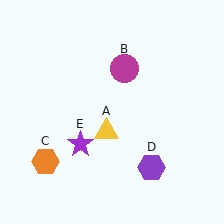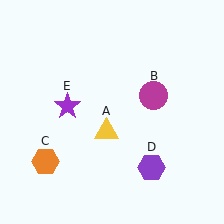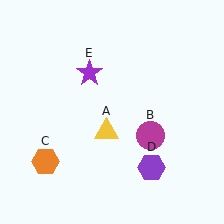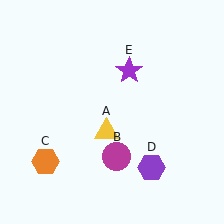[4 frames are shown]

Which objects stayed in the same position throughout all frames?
Yellow triangle (object A) and orange hexagon (object C) and purple hexagon (object D) remained stationary.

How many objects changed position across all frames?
2 objects changed position: magenta circle (object B), purple star (object E).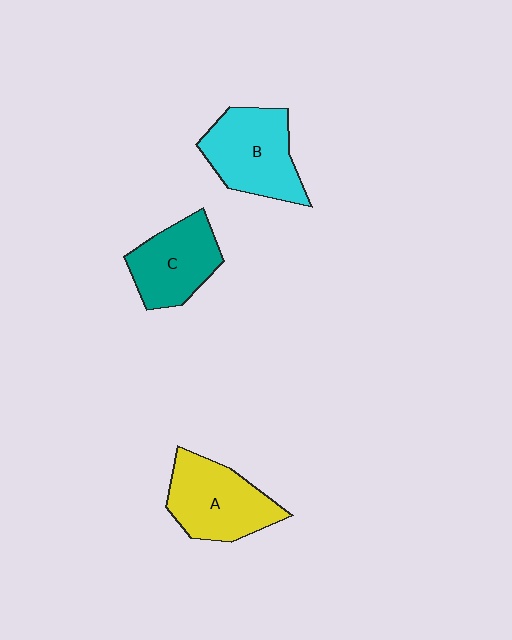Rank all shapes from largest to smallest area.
From largest to smallest: B (cyan), A (yellow), C (teal).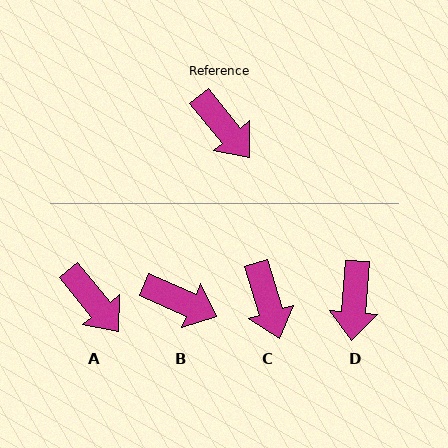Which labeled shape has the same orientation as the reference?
A.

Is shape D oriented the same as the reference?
No, it is off by about 44 degrees.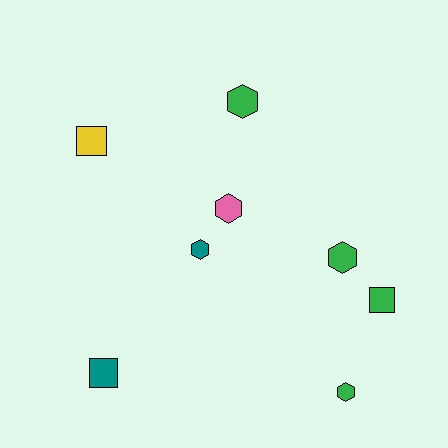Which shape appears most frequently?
Hexagon, with 5 objects.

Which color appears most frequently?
Green, with 4 objects.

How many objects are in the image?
There are 8 objects.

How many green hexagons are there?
There are 3 green hexagons.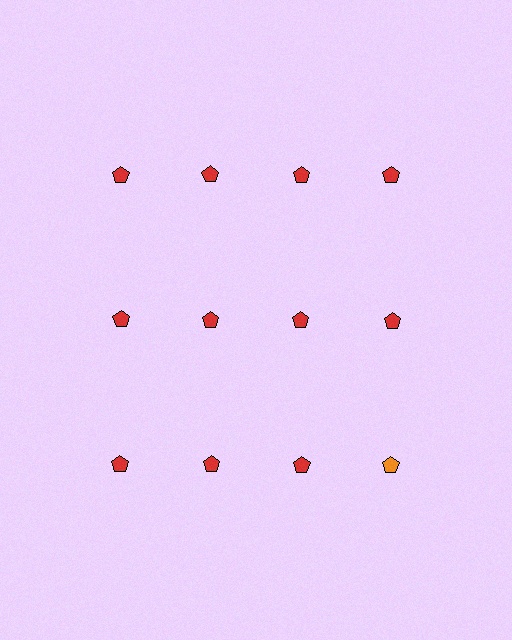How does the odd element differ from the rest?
It has a different color: orange instead of red.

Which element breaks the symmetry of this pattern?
The orange pentagon in the third row, second from right column breaks the symmetry. All other shapes are red pentagons.